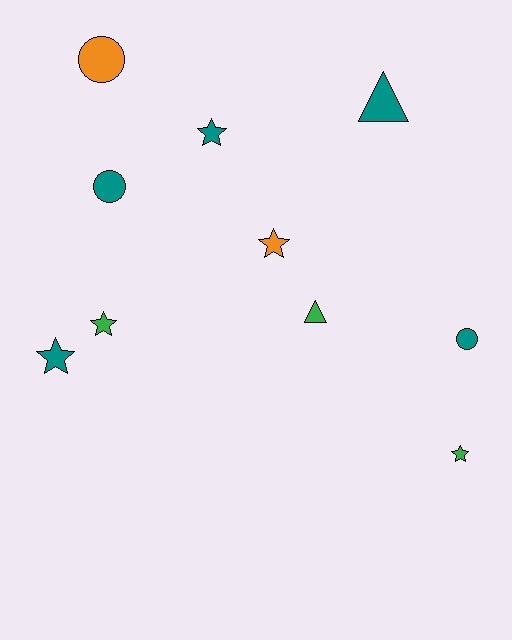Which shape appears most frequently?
Star, with 5 objects.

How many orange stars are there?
There is 1 orange star.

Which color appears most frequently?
Teal, with 5 objects.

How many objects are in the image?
There are 10 objects.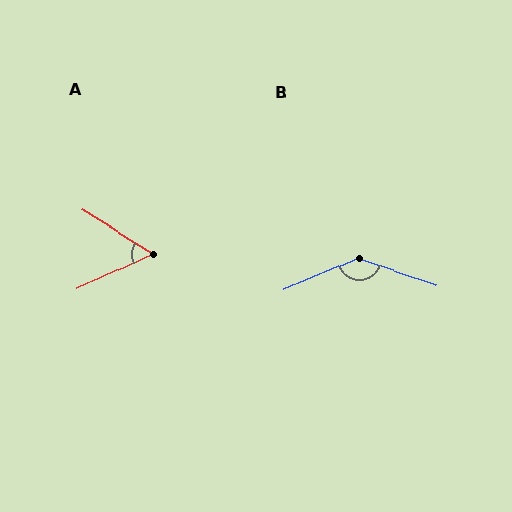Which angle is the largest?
B, at approximately 138 degrees.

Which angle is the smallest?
A, at approximately 57 degrees.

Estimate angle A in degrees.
Approximately 57 degrees.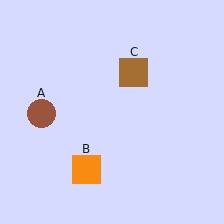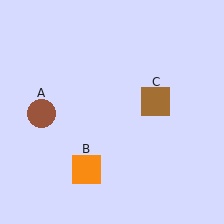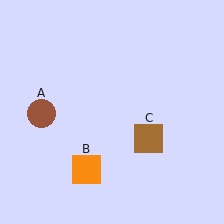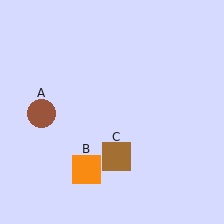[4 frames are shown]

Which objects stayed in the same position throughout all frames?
Brown circle (object A) and orange square (object B) remained stationary.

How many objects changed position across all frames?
1 object changed position: brown square (object C).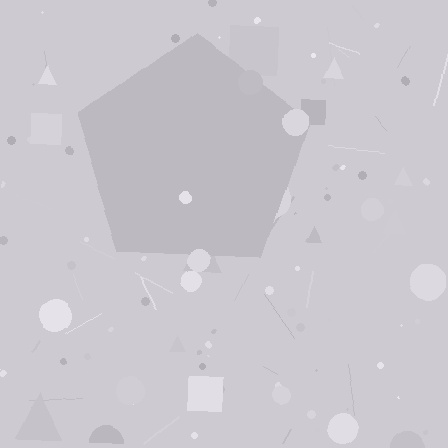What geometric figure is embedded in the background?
A pentagon is embedded in the background.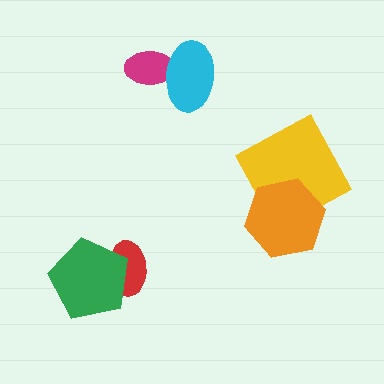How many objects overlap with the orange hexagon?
1 object overlaps with the orange hexagon.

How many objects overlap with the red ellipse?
1 object overlaps with the red ellipse.